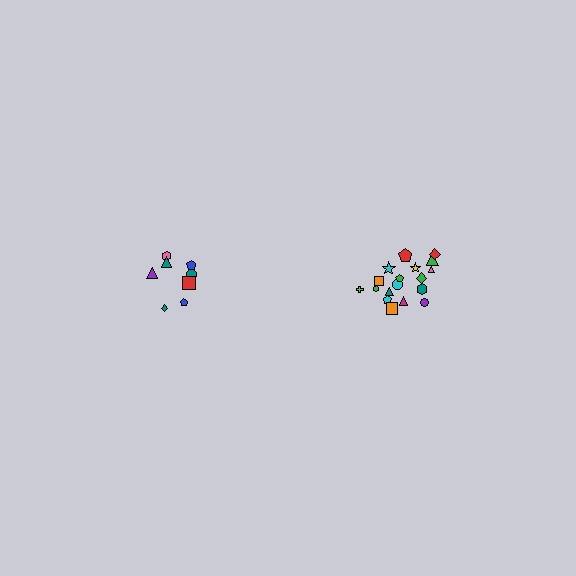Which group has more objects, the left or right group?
The right group.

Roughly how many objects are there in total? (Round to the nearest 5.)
Roughly 25 objects in total.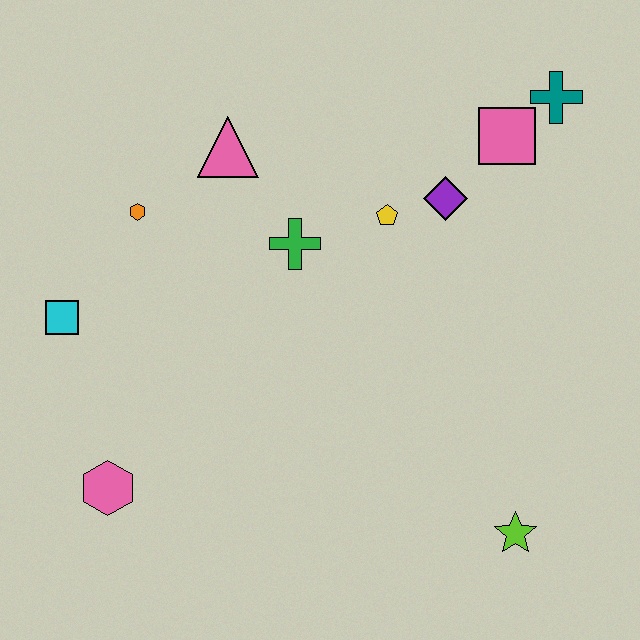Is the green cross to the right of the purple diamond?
No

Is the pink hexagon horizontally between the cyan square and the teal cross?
Yes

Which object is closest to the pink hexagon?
The cyan square is closest to the pink hexagon.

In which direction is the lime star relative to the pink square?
The lime star is below the pink square.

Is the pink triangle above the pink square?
No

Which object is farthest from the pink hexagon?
The teal cross is farthest from the pink hexagon.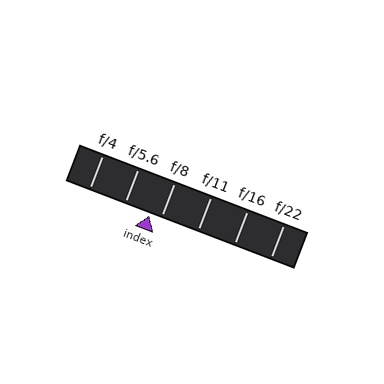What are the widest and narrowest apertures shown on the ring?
The widest aperture shown is f/4 and the narrowest is f/22.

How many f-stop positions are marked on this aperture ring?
There are 6 f-stop positions marked.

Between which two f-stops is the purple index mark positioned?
The index mark is between f/5.6 and f/8.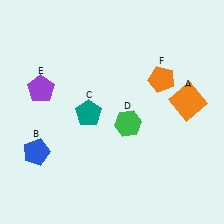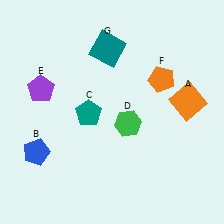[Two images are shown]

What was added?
A teal square (G) was added in Image 2.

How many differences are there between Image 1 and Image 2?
There is 1 difference between the two images.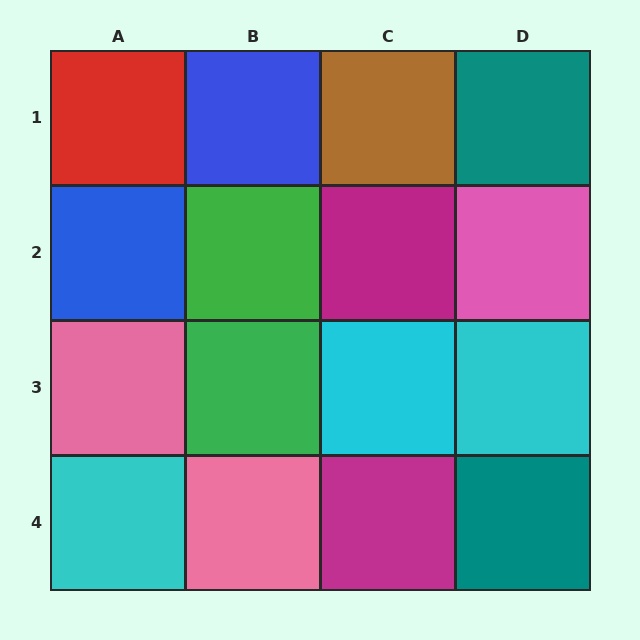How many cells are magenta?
2 cells are magenta.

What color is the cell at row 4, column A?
Cyan.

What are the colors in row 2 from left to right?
Blue, green, magenta, pink.